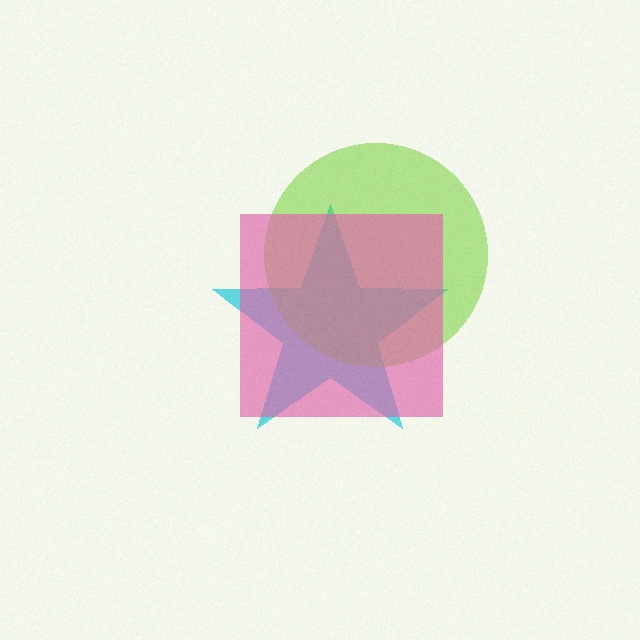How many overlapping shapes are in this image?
There are 3 overlapping shapes in the image.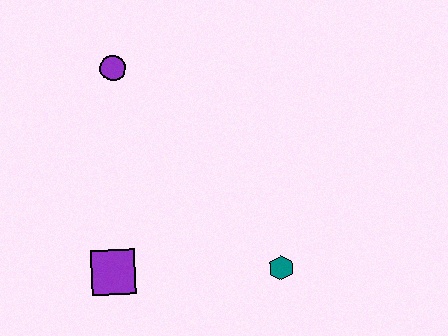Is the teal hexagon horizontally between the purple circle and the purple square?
No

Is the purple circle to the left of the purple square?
No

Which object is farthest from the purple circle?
The teal hexagon is farthest from the purple circle.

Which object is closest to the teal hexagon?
The purple square is closest to the teal hexagon.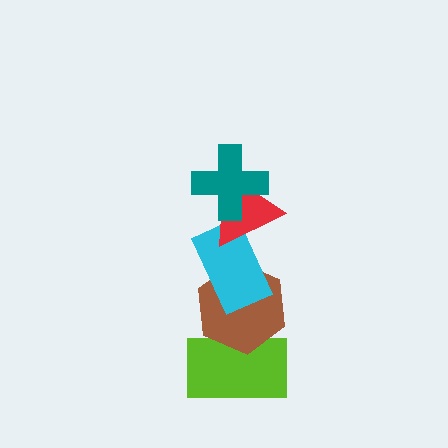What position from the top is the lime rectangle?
The lime rectangle is 5th from the top.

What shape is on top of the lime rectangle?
The brown hexagon is on top of the lime rectangle.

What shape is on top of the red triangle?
The teal cross is on top of the red triangle.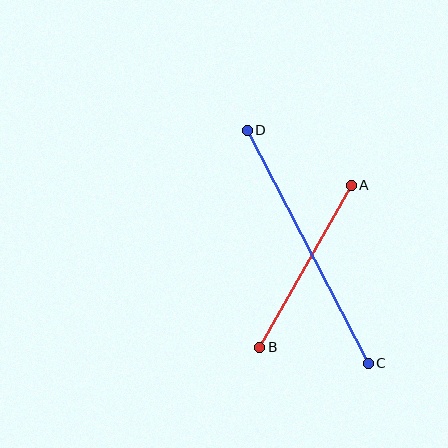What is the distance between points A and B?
The distance is approximately 186 pixels.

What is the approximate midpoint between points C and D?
The midpoint is at approximately (308, 247) pixels.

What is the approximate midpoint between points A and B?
The midpoint is at approximately (306, 266) pixels.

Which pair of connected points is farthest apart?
Points C and D are farthest apart.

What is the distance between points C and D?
The distance is approximately 262 pixels.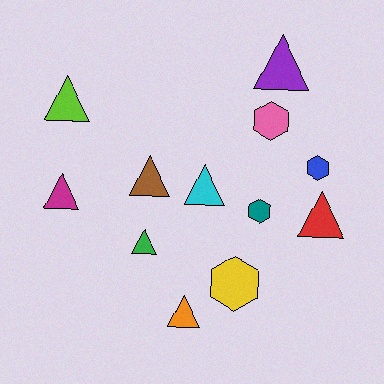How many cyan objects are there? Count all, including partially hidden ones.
There is 1 cyan object.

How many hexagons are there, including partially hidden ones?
There are 4 hexagons.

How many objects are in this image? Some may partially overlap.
There are 12 objects.